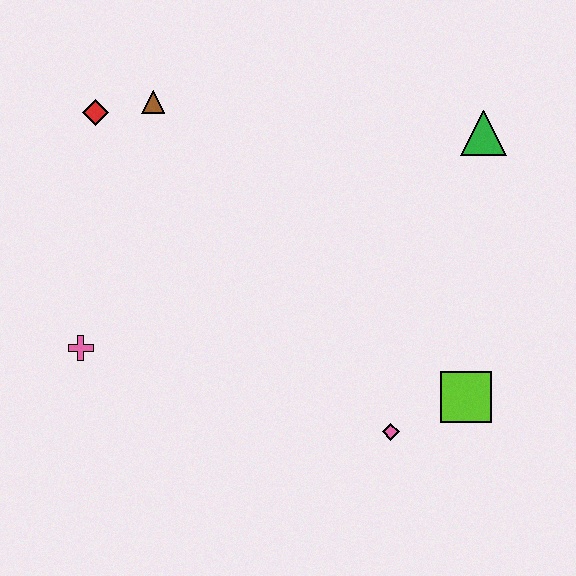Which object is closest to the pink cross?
The red diamond is closest to the pink cross.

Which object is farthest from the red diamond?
The lime square is farthest from the red diamond.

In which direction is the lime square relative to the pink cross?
The lime square is to the right of the pink cross.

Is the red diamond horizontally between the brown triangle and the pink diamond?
No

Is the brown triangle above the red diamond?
Yes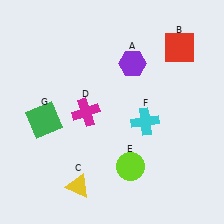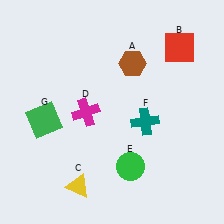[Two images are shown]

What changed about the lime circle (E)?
In Image 1, E is lime. In Image 2, it changed to green.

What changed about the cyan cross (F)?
In Image 1, F is cyan. In Image 2, it changed to teal.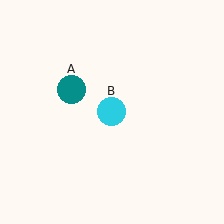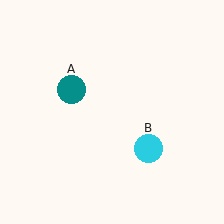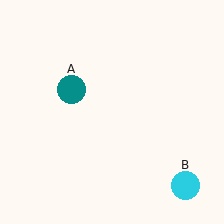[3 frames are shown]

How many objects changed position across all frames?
1 object changed position: cyan circle (object B).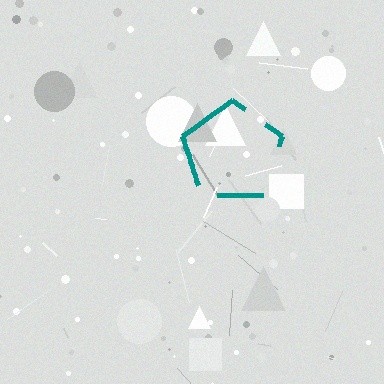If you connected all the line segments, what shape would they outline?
They would outline a pentagon.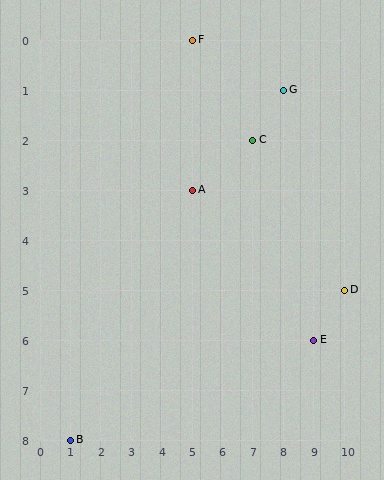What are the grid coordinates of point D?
Point D is at grid coordinates (10, 5).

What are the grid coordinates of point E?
Point E is at grid coordinates (9, 6).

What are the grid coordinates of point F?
Point F is at grid coordinates (5, 0).